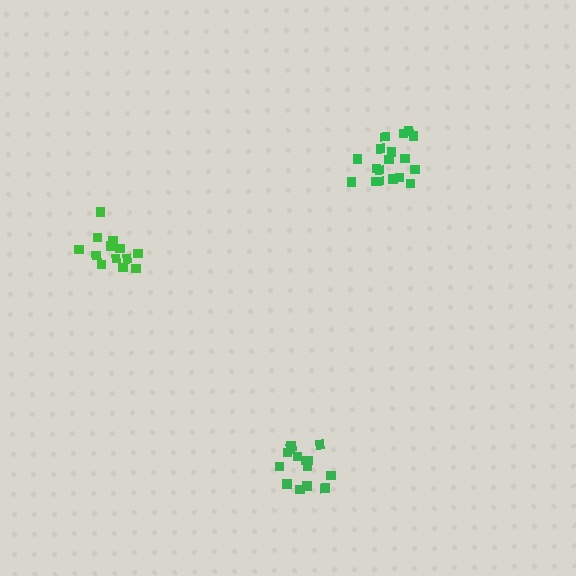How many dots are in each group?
Group 1: 14 dots, Group 2: 18 dots, Group 3: 13 dots (45 total).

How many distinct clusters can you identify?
There are 3 distinct clusters.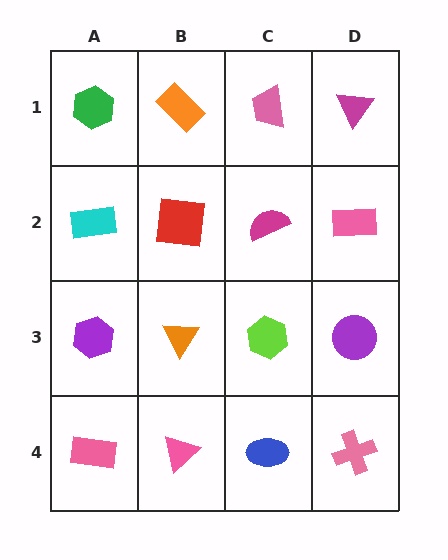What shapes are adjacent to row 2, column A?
A green hexagon (row 1, column A), a purple hexagon (row 3, column A), a red square (row 2, column B).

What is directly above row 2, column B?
An orange rectangle.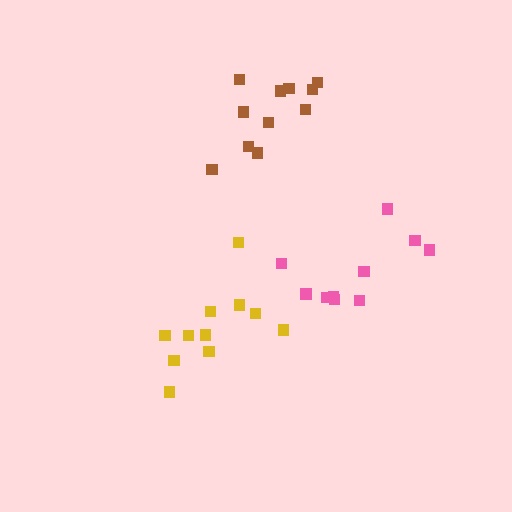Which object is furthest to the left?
The yellow cluster is leftmost.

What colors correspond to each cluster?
The clusters are colored: yellow, brown, pink.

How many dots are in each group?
Group 1: 11 dots, Group 2: 11 dots, Group 3: 10 dots (32 total).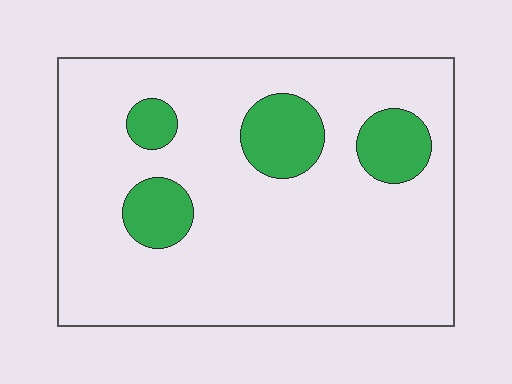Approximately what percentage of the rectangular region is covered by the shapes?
Approximately 15%.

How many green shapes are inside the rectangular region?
4.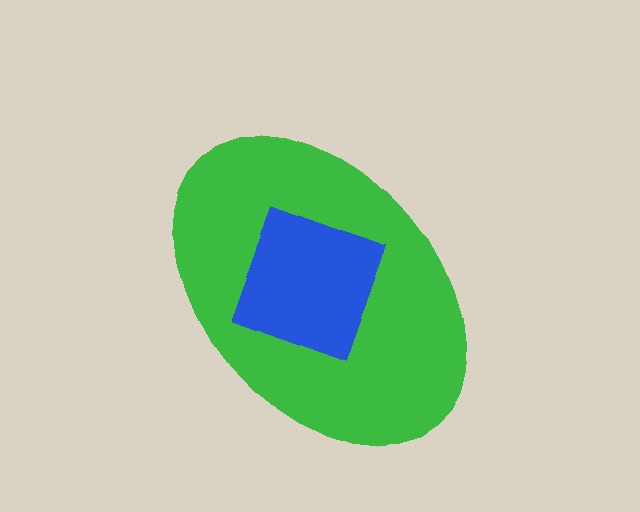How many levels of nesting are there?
2.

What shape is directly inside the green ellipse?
The blue diamond.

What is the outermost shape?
The green ellipse.